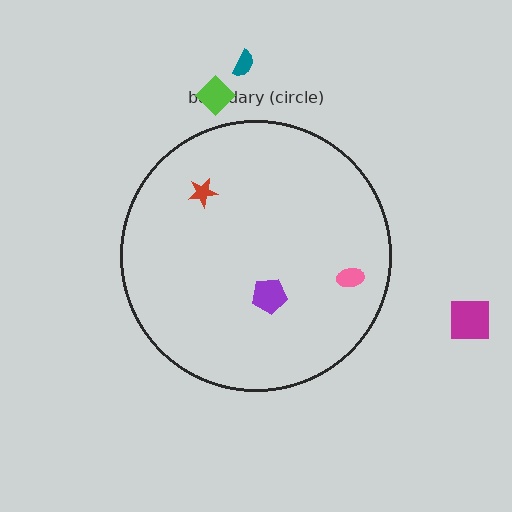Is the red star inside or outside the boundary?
Inside.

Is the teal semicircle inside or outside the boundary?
Outside.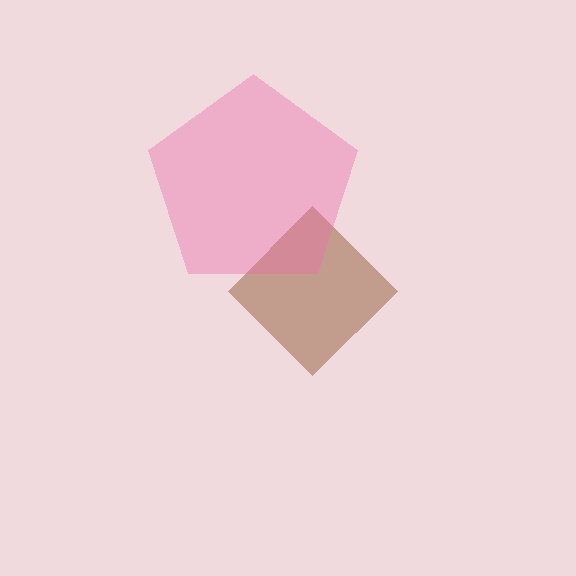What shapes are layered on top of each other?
The layered shapes are: a brown diamond, a pink pentagon.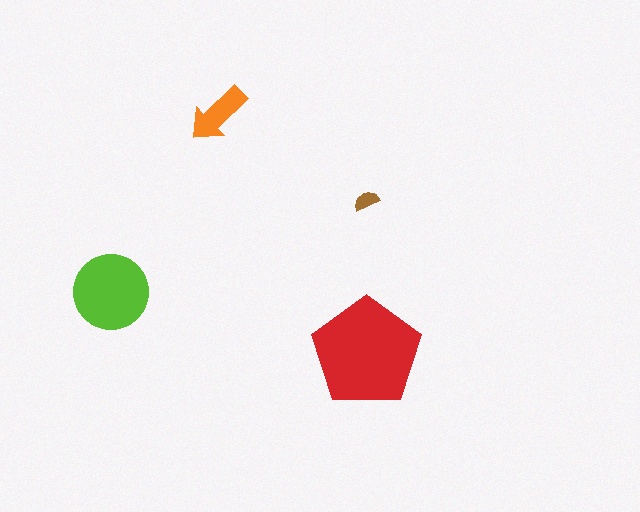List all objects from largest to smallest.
The red pentagon, the lime circle, the orange arrow, the brown semicircle.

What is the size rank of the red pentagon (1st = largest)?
1st.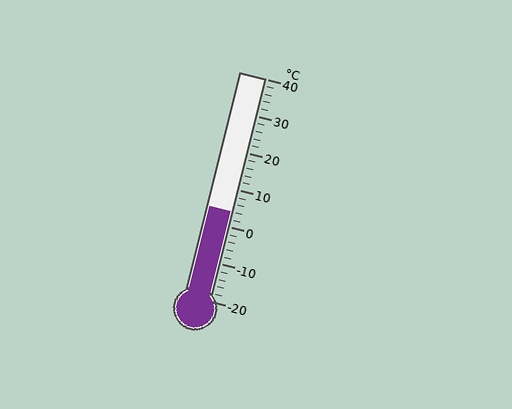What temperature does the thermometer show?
The thermometer shows approximately 4°C.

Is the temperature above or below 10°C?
The temperature is below 10°C.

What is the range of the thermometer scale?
The thermometer scale ranges from -20°C to 40°C.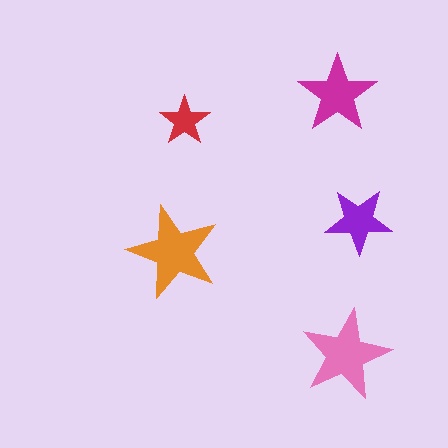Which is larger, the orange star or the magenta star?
The orange one.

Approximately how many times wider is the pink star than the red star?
About 2 times wider.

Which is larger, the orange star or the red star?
The orange one.